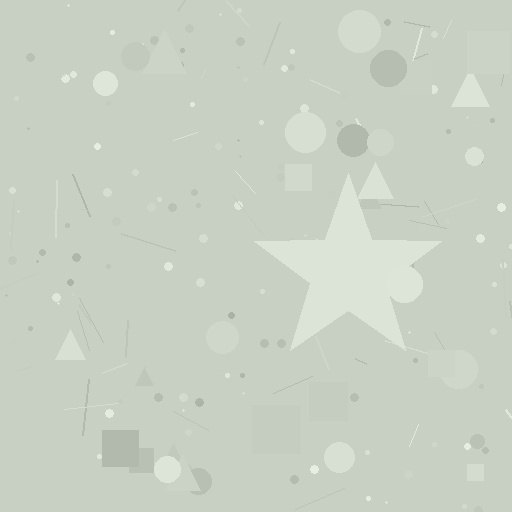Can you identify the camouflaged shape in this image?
The camouflaged shape is a star.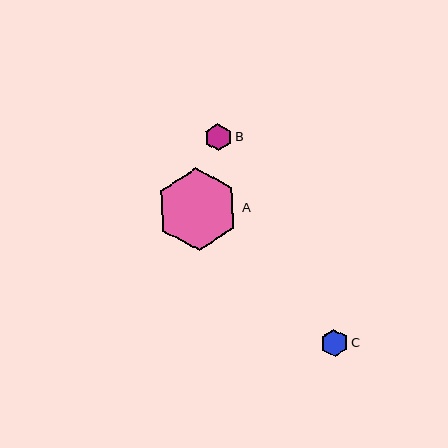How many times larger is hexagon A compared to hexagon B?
Hexagon A is approximately 3.0 times the size of hexagon B.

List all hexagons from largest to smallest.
From largest to smallest: A, B, C.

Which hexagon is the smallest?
Hexagon C is the smallest with a size of approximately 27 pixels.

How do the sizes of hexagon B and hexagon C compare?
Hexagon B and hexagon C are approximately the same size.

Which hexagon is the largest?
Hexagon A is the largest with a size of approximately 83 pixels.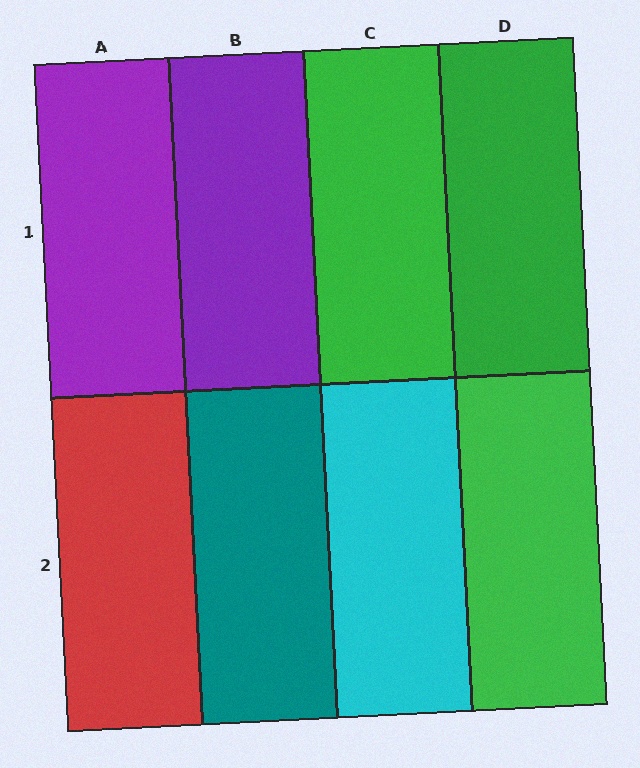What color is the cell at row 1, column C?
Green.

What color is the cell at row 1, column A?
Purple.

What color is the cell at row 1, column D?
Green.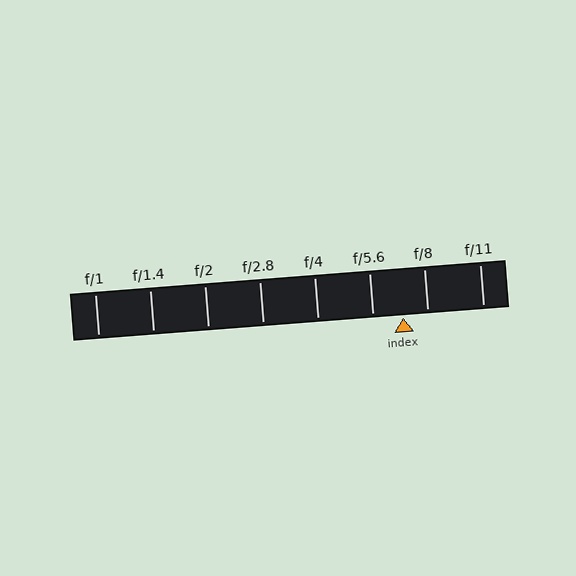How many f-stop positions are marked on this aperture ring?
There are 8 f-stop positions marked.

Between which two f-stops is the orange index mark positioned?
The index mark is between f/5.6 and f/8.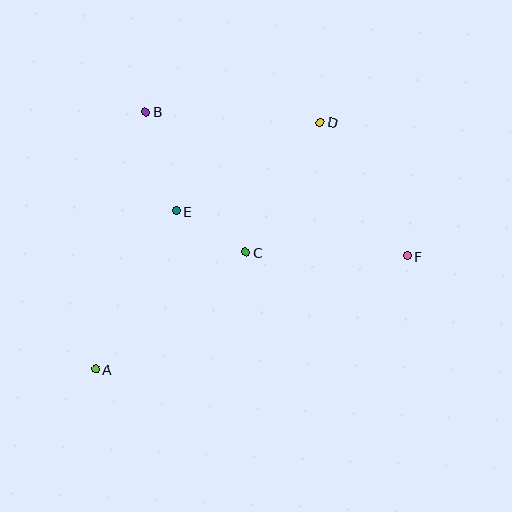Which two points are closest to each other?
Points C and E are closest to each other.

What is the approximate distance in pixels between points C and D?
The distance between C and D is approximately 150 pixels.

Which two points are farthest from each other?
Points A and D are farthest from each other.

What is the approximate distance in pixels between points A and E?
The distance between A and E is approximately 178 pixels.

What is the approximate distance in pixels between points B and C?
The distance between B and C is approximately 173 pixels.